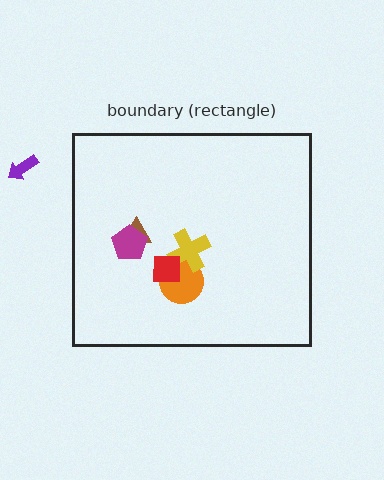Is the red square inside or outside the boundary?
Inside.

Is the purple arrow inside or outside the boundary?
Outside.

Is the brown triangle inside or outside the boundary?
Inside.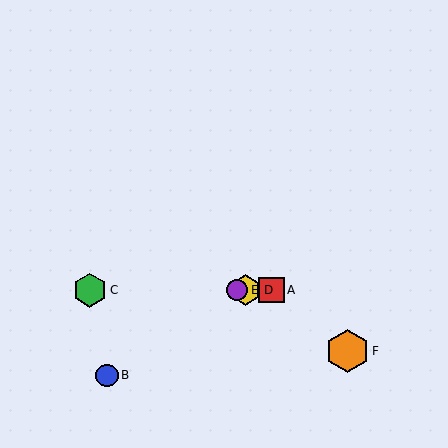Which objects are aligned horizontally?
Objects A, C, D, E are aligned horizontally.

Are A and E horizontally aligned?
Yes, both are at y≈290.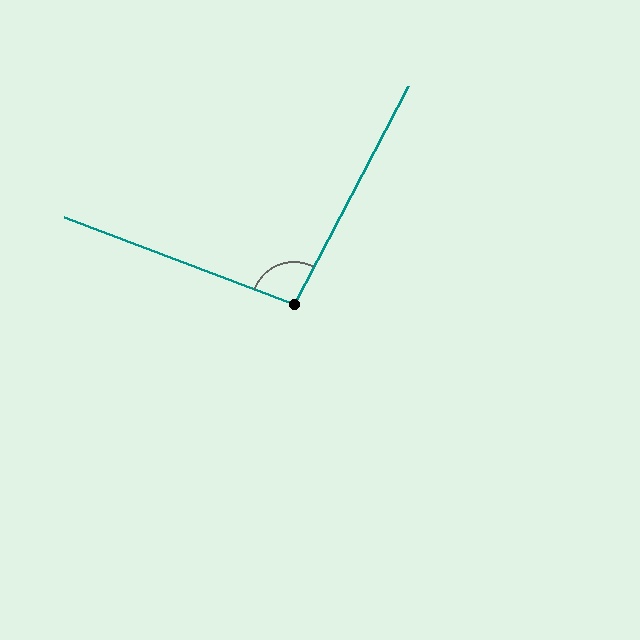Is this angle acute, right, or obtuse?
It is obtuse.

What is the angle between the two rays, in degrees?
Approximately 97 degrees.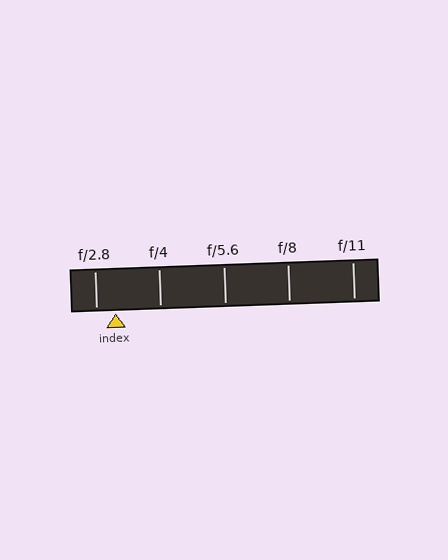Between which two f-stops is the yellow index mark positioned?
The index mark is between f/2.8 and f/4.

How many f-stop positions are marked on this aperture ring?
There are 5 f-stop positions marked.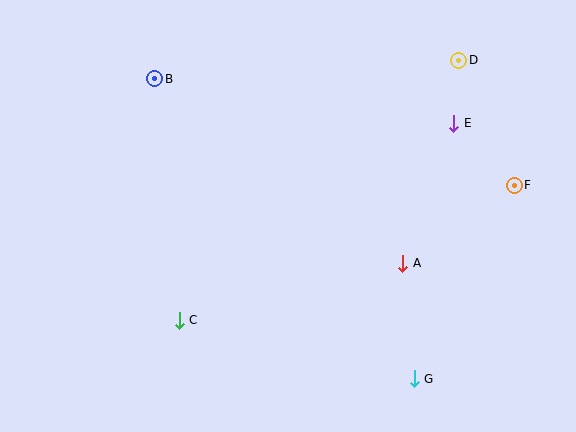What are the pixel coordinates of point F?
Point F is at (514, 185).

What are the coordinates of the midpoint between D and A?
The midpoint between D and A is at (431, 162).